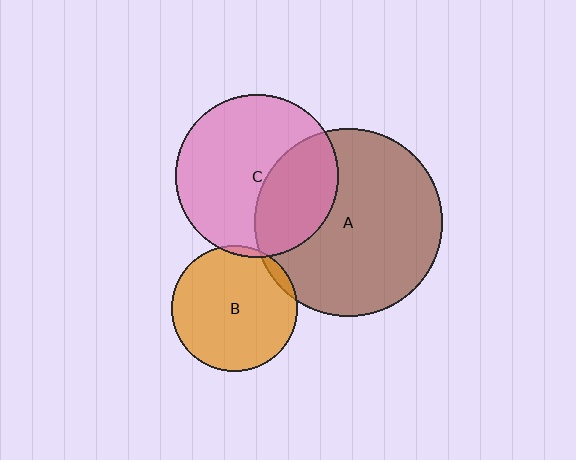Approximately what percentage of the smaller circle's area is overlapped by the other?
Approximately 5%.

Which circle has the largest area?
Circle A (brown).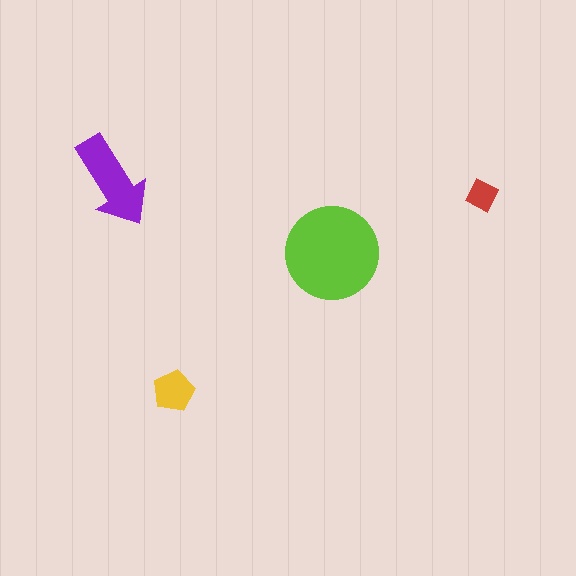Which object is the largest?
The lime circle.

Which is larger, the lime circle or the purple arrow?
The lime circle.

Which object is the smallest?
The red diamond.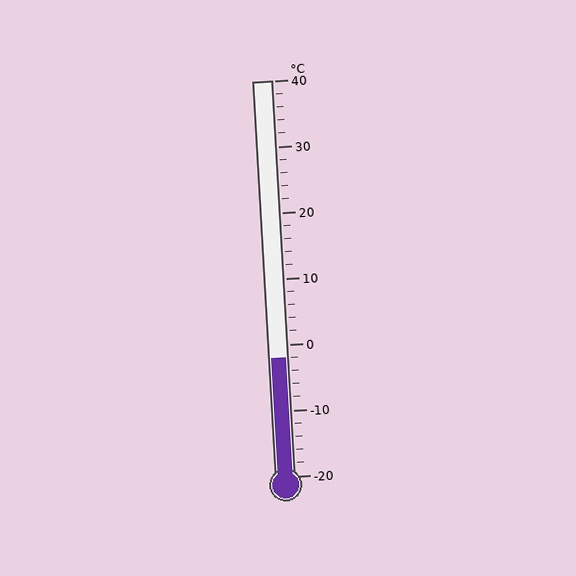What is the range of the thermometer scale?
The thermometer scale ranges from -20°C to 40°C.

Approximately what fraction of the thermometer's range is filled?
The thermometer is filled to approximately 30% of its range.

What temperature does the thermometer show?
The thermometer shows approximately -2°C.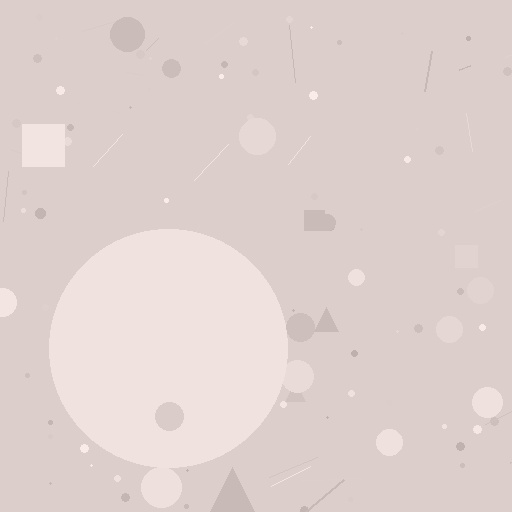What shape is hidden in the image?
A circle is hidden in the image.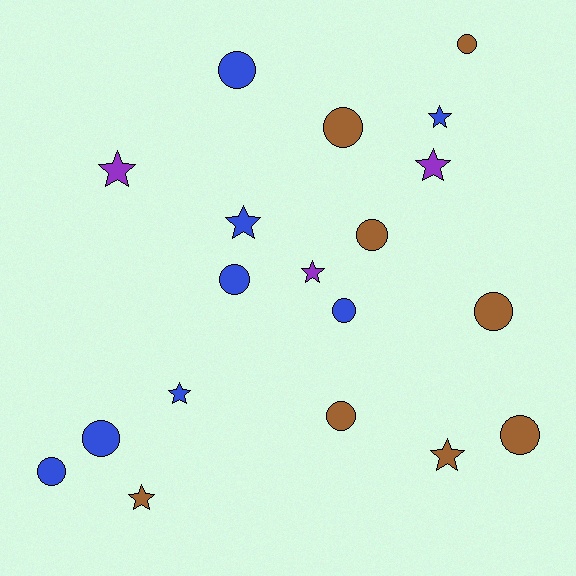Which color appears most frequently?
Brown, with 8 objects.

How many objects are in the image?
There are 19 objects.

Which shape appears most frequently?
Circle, with 11 objects.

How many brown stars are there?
There are 2 brown stars.